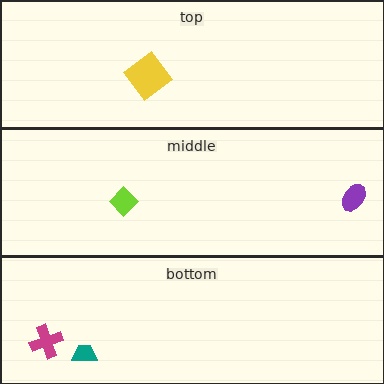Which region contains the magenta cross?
The bottom region.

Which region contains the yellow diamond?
The top region.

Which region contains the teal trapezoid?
The bottom region.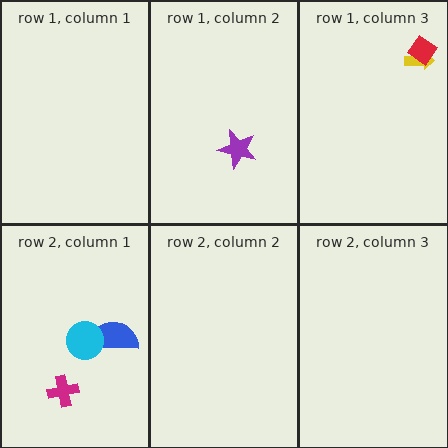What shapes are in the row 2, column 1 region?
The blue semicircle, the cyan circle, the magenta cross.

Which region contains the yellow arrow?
The row 1, column 3 region.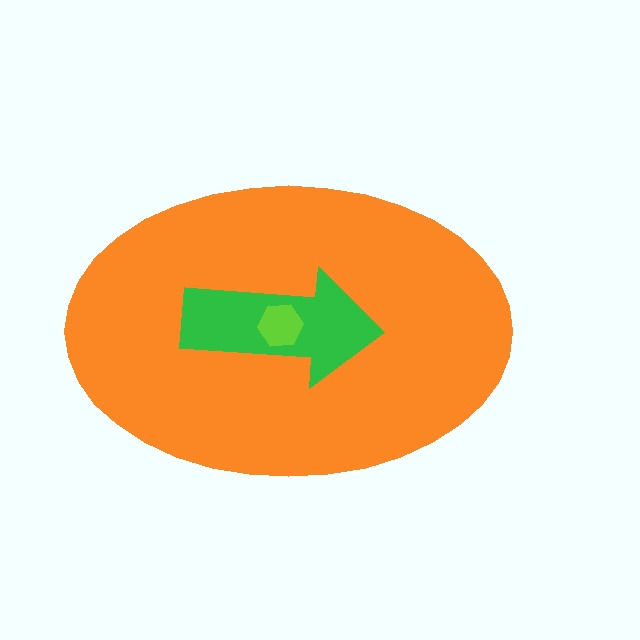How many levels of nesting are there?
3.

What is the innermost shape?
The lime hexagon.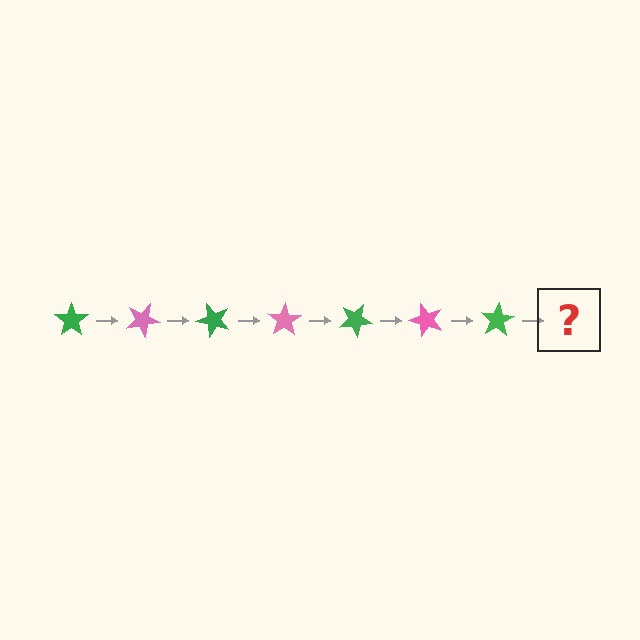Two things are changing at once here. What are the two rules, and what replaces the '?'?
The two rules are that it rotates 25 degrees each step and the color cycles through green and pink. The '?' should be a pink star, rotated 175 degrees from the start.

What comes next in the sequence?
The next element should be a pink star, rotated 175 degrees from the start.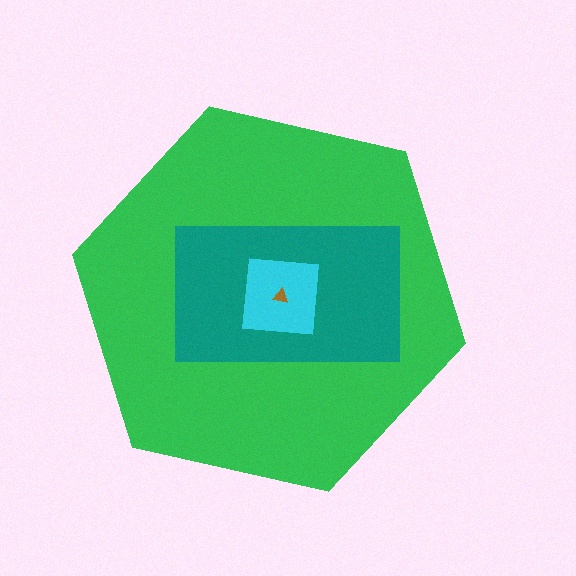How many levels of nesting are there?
4.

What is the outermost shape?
The green hexagon.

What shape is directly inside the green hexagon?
The teal rectangle.